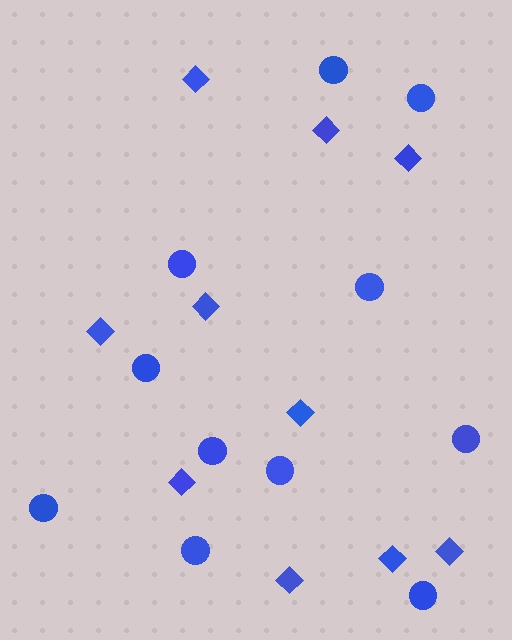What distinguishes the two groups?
There are 2 groups: one group of diamonds (10) and one group of circles (11).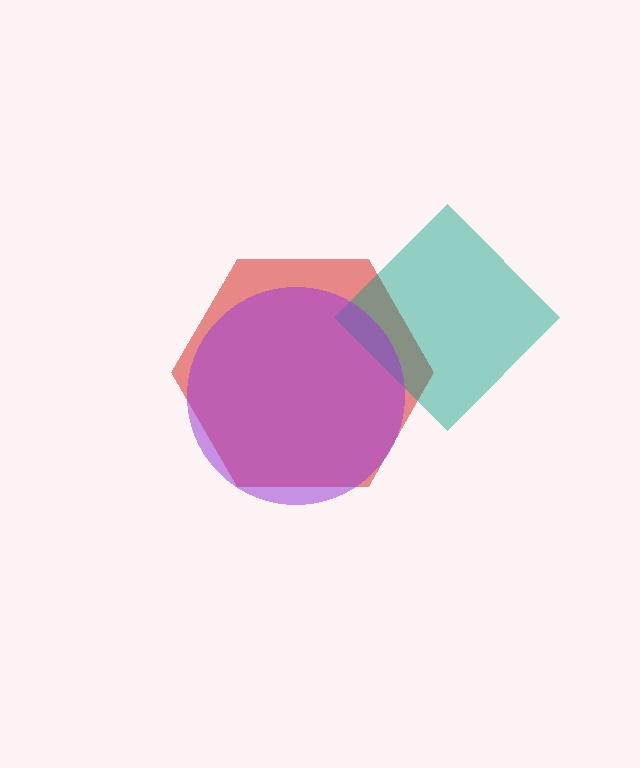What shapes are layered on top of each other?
The layered shapes are: a red hexagon, a teal diamond, a purple circle.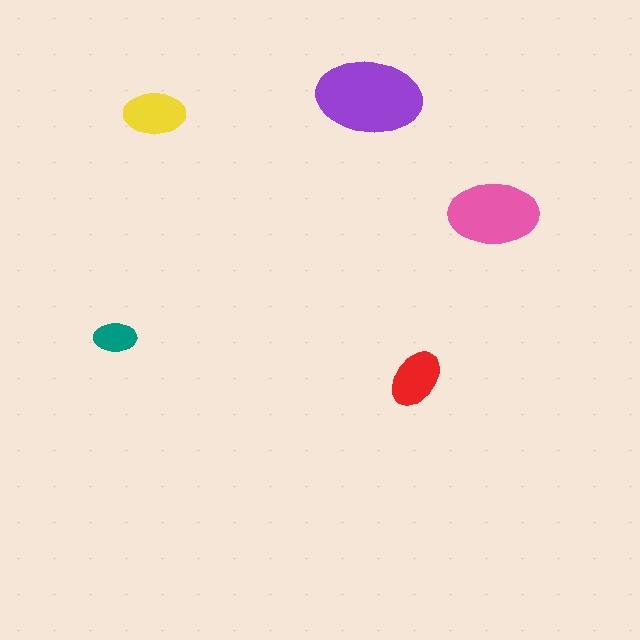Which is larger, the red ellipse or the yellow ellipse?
The yellow one.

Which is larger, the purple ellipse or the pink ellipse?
The purple one.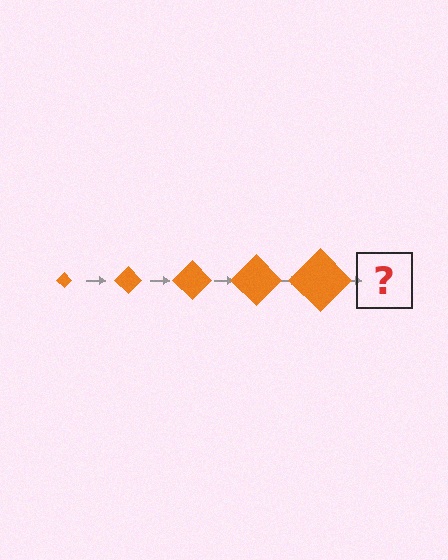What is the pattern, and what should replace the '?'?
The pattern is that the diamond gets progressively larger each step. The '?' should be an orange diamond, larger than the previous one.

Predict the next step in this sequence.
The next step is an orange diamond, larger than the previous one.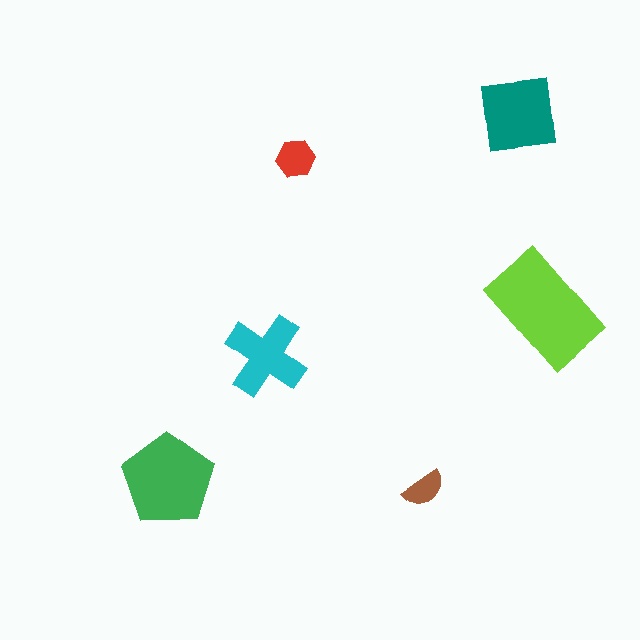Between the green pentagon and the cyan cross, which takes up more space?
The green pentagon.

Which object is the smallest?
The brown semicircle.